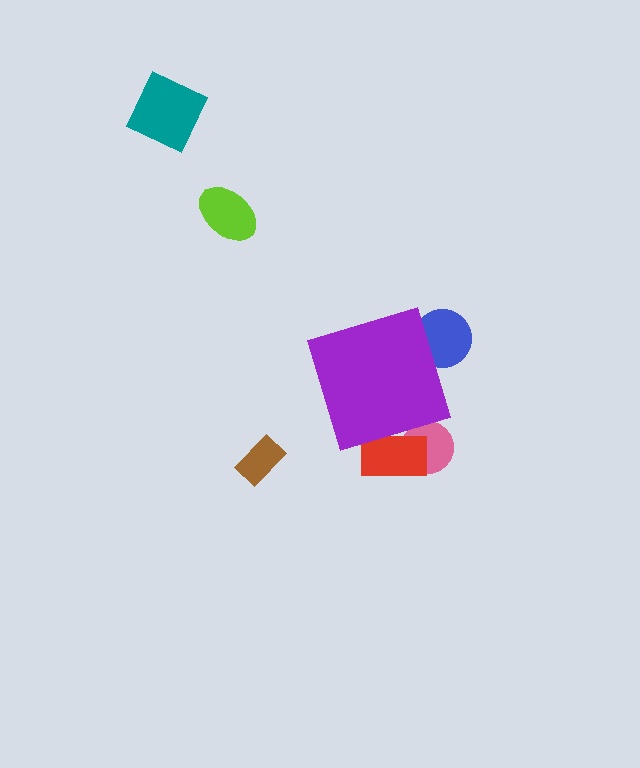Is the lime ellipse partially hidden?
No, the lime ellipse is fully visible.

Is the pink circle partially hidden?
Yes, the pink circle is partially hidden behind the purple diamond.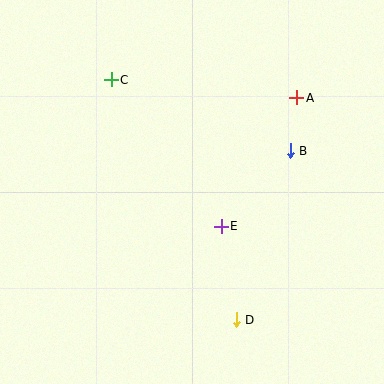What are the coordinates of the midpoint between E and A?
The midpoint between E and A is at (259, 162).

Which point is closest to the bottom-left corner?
Point D is closest to the bottom-left corner.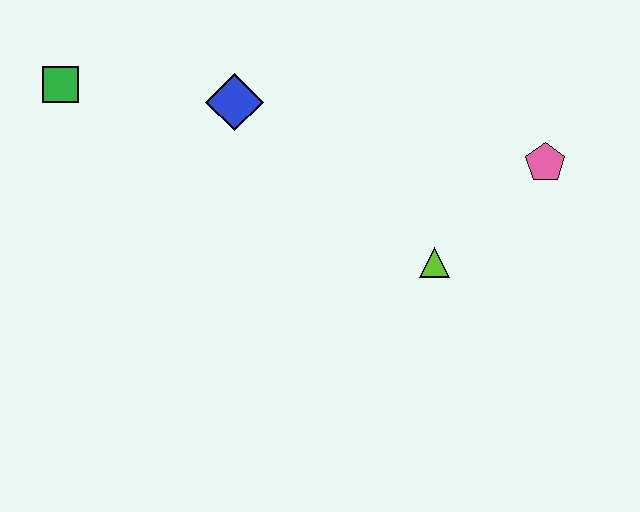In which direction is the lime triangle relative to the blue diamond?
The lime triangle is to the right of the blue diamond.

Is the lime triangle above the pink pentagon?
No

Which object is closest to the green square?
The blue diamond is closest to the green square.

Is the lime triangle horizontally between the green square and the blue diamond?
No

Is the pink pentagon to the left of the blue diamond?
No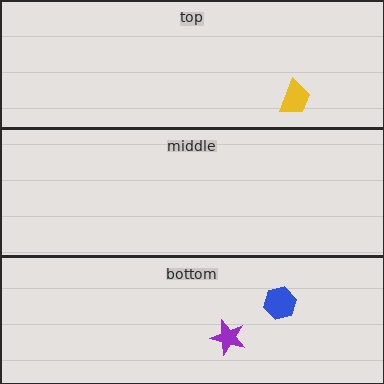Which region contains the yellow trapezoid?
The top region.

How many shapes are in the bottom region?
2.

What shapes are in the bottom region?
The purple star, the blue hexagon.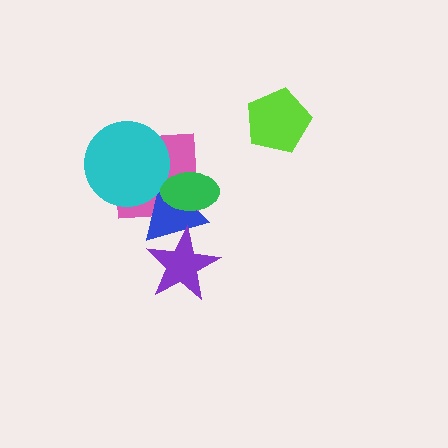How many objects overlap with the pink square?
3 objects overlap with the pink square.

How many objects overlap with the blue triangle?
4 objects overlap with the blue triangle.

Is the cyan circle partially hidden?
No, no other shape covers it.